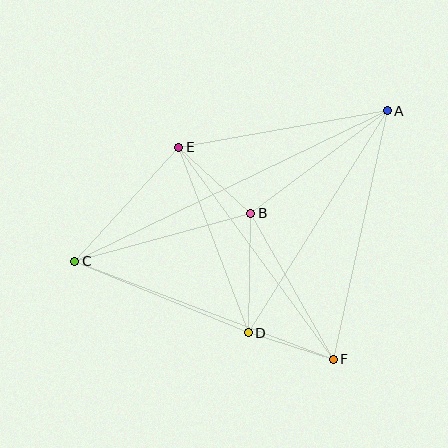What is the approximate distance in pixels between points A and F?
The distance between A and F is approximately 254 pixels.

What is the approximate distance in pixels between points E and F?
The distance between E and F is approximately 262 pixels.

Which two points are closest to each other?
Points D and F are closest to each other.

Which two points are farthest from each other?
Points A and C are farthest from each other.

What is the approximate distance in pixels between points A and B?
The distance between A and B is approximately 170 pixels.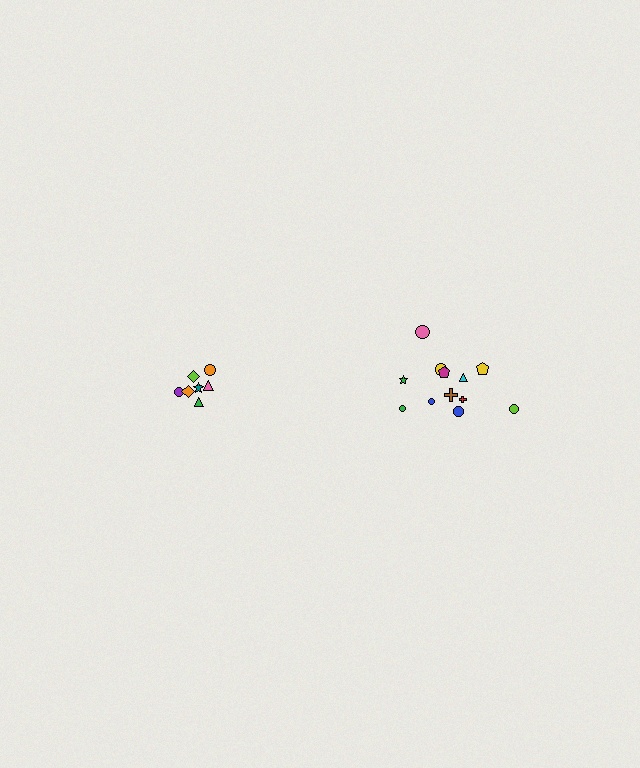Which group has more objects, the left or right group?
The right group.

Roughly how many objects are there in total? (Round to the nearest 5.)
Roughly 20 objects in total.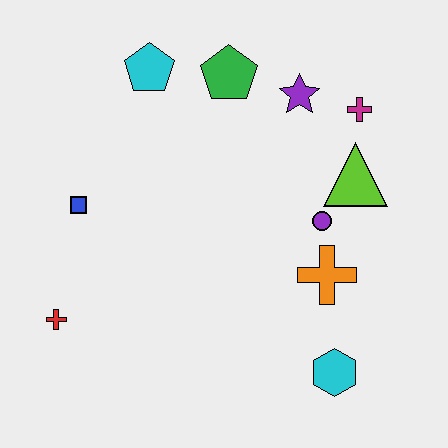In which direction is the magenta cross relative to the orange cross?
The magenta cross is above the orange cross.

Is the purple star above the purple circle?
Yes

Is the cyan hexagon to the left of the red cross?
No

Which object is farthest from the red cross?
The magenta cross is farthest from the red cross.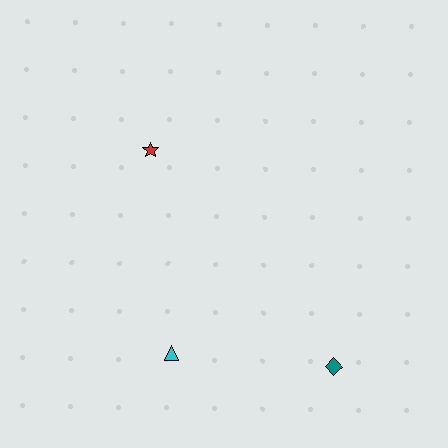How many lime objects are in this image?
There are no lime objects.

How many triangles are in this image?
There is 1 triangle.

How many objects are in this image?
There are 3 objects.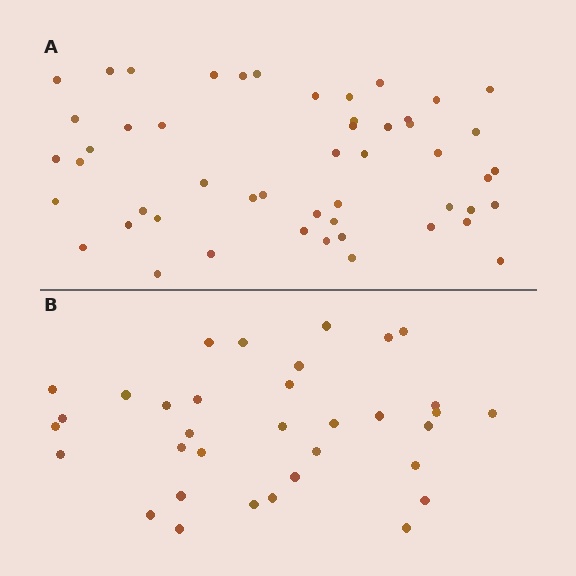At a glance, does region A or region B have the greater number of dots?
Region A (the top region) has more dots.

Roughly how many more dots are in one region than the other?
Region A has approximately 15 more dots than region B.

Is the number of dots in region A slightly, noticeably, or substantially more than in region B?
Region A has substantially more. The ratio is roughly 1.5 to 1.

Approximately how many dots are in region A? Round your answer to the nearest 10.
About 50 dots. (The exact count is 51, which rounds to 50.)